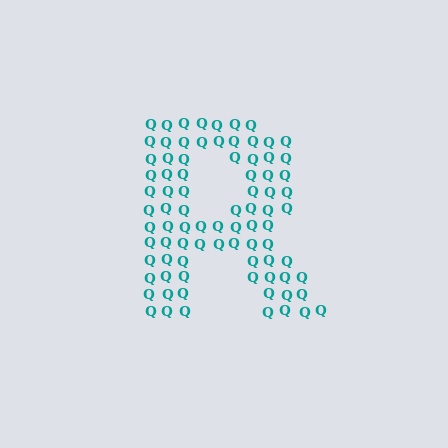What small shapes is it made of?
It is made of small letter Q's.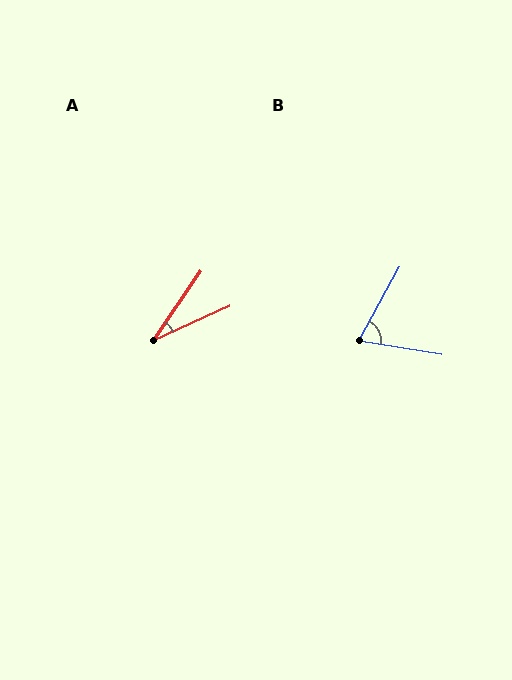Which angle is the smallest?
A, at approximately 31 degrees.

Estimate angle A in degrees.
Approximately 31 degrees.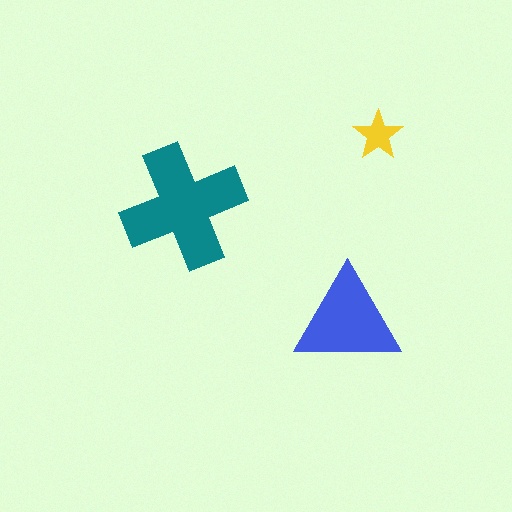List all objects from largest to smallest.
The teal cross, the blue triangle, the yellow star.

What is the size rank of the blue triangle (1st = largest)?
2nd.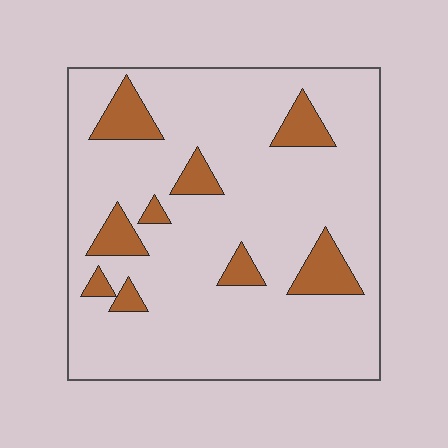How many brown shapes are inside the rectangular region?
9.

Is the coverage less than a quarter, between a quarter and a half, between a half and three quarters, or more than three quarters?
Less than a quarter.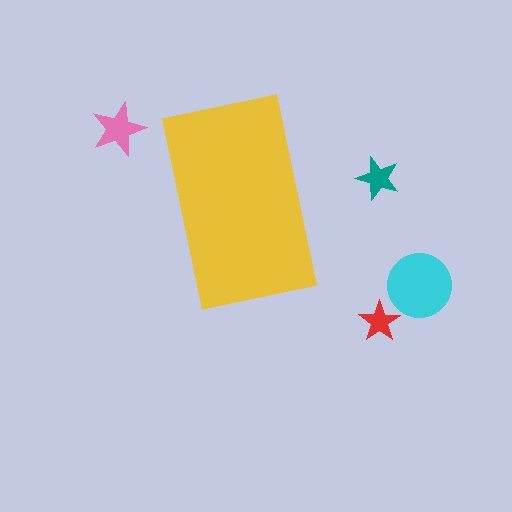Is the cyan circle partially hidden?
No, the cyan circle is fully visible.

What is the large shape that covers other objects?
A yellow rectangle.